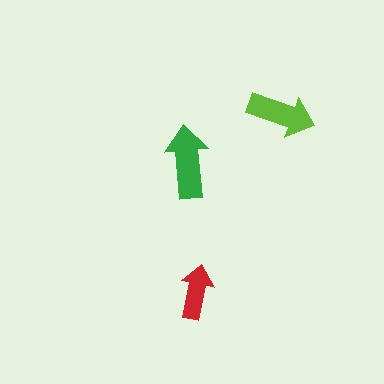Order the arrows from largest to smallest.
the green one, the lime one, the red one.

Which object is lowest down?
The red arrow is bottommost.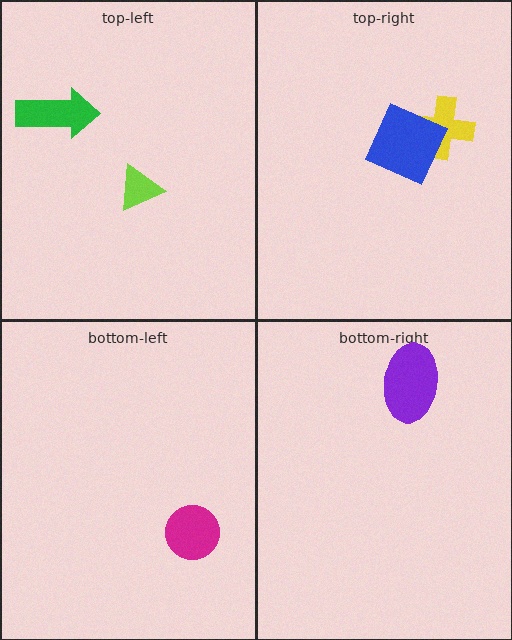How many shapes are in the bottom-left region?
1.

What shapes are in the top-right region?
The yellow cross, the blue diamond.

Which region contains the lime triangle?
The top-left region.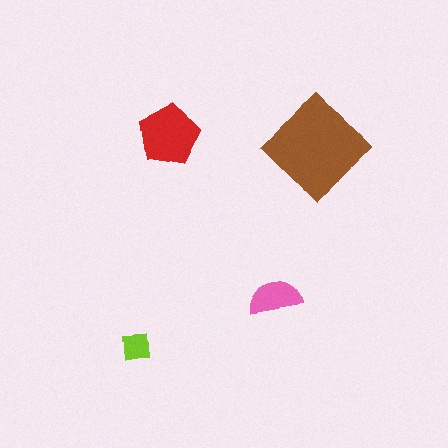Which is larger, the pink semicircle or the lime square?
The pink semicircle.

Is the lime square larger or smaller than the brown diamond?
Smaller.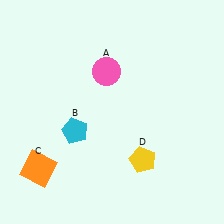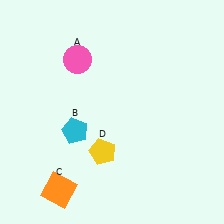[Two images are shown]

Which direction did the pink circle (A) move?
The pink circle (A) moved left.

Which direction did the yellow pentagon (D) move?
The yellow pentagon (D) moved left.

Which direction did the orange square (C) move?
The orange square (C) moved down.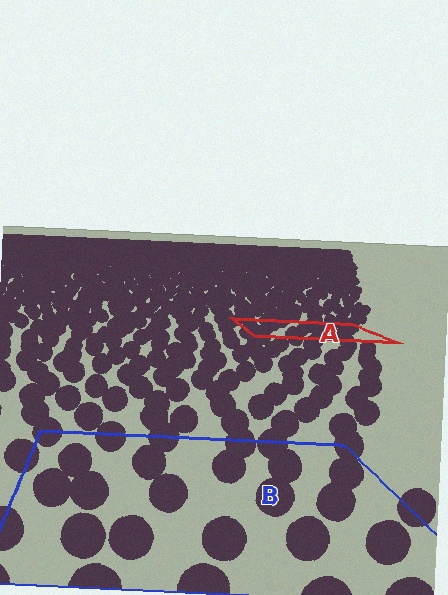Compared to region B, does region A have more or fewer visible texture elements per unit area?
Region A has more texture elements per unit area — they are packed more densely because it is farther away.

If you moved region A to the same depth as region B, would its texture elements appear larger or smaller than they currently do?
They would appear larger. At a closer depth, the same texture elements are projected at a bigger on-screen size.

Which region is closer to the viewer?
Region B is closer. The texture elements there are larger and more spread out.